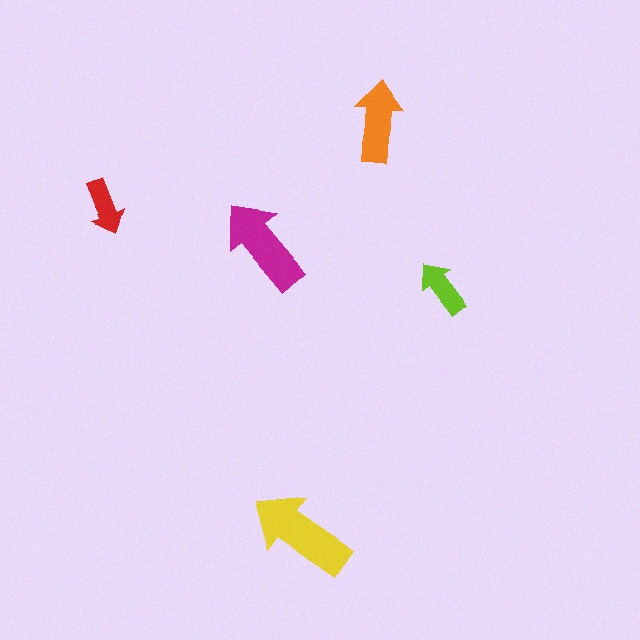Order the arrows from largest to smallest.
the yellow one, the magenta one, the orange one, the lime one, the red one.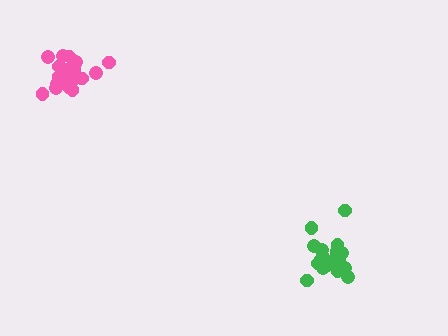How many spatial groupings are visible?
There are 2 spatial groupings.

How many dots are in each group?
Group 1: 19 dots, Group 2: 19 dots (38 total).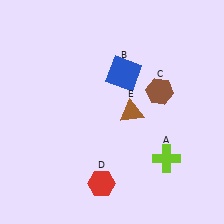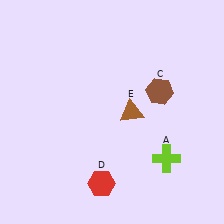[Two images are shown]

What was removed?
The blue square (B) was removed in Image 2.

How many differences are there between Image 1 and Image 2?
There is 1 difference between the two images.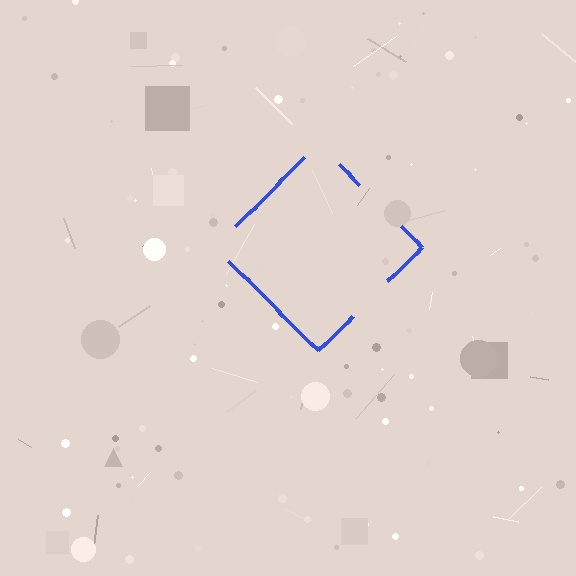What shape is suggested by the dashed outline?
The dashed outline suggests a diamond.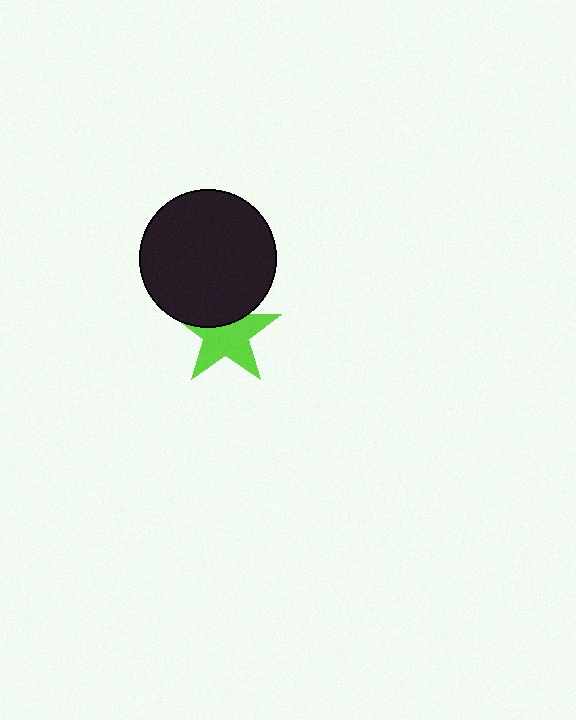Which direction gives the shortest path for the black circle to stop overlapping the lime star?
Moving up gives the shortest separation.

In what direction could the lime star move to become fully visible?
The lime star could move down. That would shift it out from behind the black circle entirely.